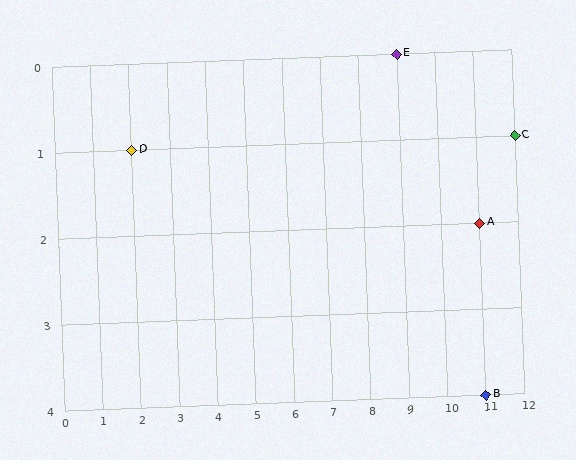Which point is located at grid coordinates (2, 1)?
Point D is at (2, 1).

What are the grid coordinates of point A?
Point A is at grid coordinates (11, 2).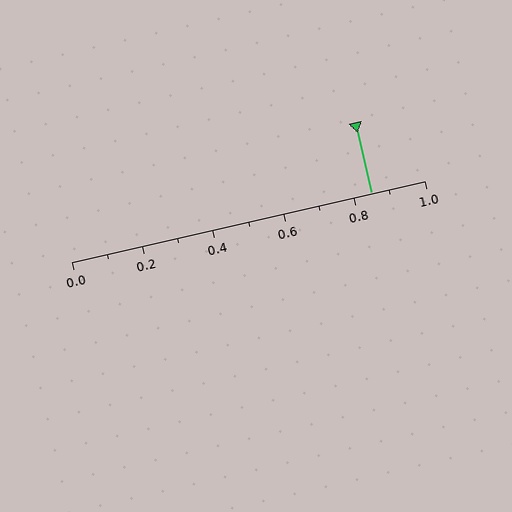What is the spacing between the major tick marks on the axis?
The major ticks are spaced 0.2 apart.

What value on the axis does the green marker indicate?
The marker indicates approximately 0.85.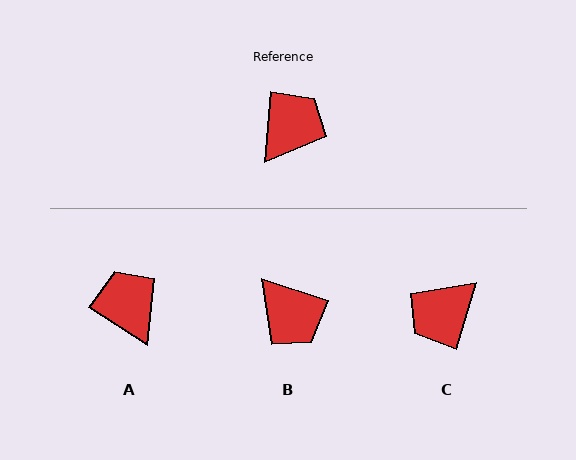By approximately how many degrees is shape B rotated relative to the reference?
Approximately 104 degrees clockwise.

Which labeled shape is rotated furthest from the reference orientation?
C, about 167 degrees away.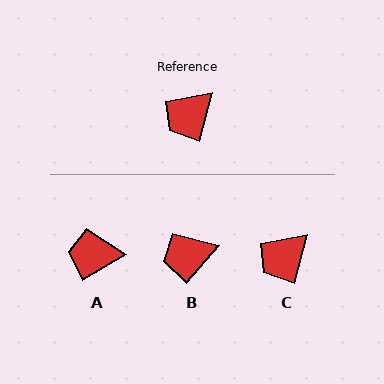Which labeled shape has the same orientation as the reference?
C.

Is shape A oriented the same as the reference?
No, it is off by about 45 degrees.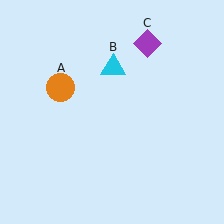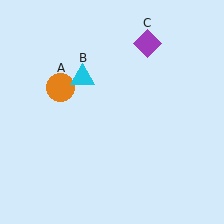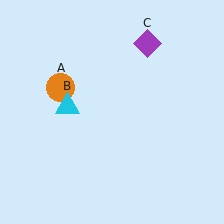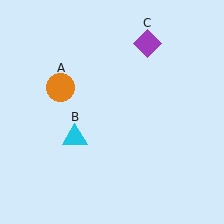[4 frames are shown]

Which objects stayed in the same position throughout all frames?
Orange circle (object A) and purple diamond (object C) remained stationary.